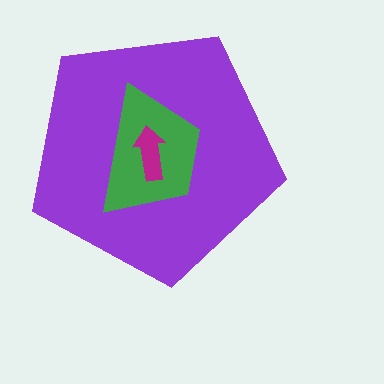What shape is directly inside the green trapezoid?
The magenta arrow.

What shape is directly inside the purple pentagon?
The green trapezoid.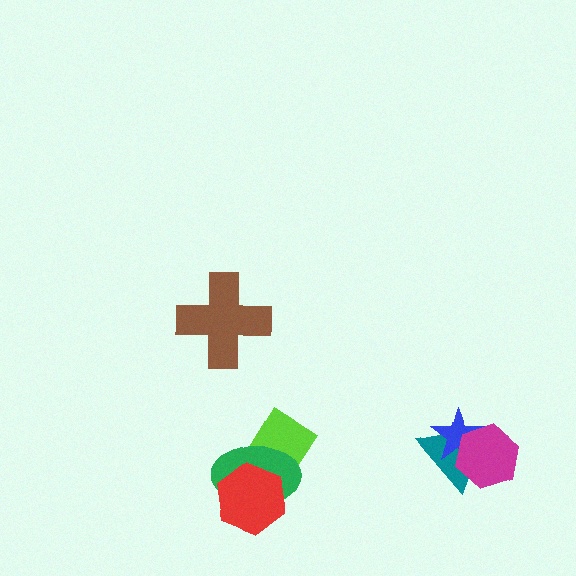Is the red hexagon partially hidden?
No, no other shape covers it.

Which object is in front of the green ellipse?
The red hexagon is in front of the green ellipse.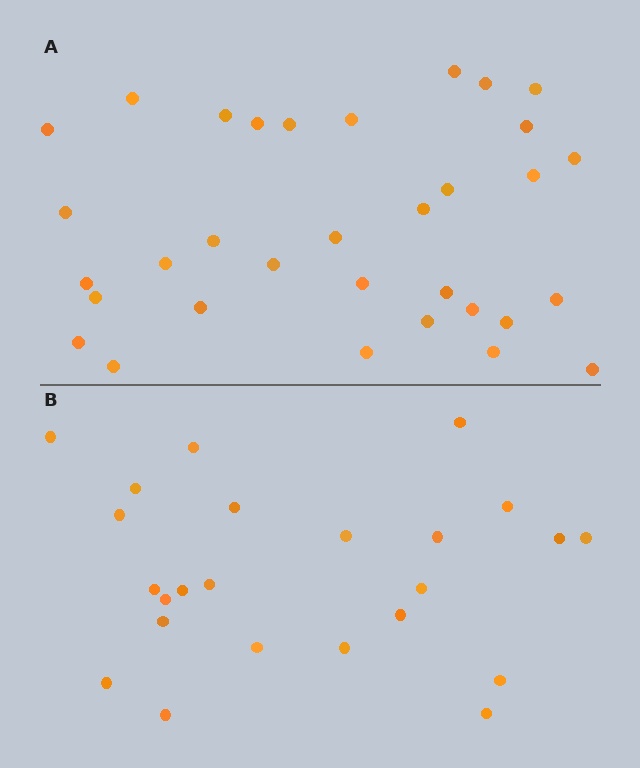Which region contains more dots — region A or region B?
Region A (the top region) has more dots.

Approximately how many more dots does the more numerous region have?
Region A has roughly 8 or so more dots than region B.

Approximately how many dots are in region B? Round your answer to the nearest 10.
About 20 dots. (The exact count is 24, which rounds to 20.)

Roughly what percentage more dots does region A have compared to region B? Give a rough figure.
About 40% more.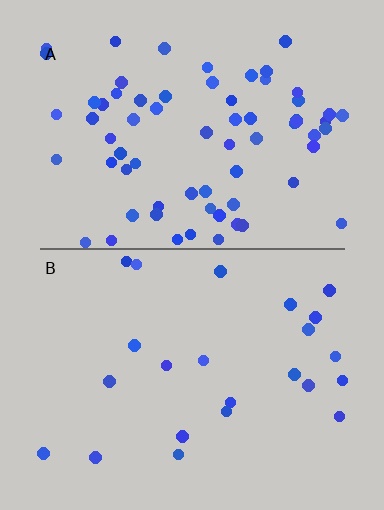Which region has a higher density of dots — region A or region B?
A (the top).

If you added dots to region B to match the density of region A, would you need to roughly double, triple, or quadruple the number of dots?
Approximately triple.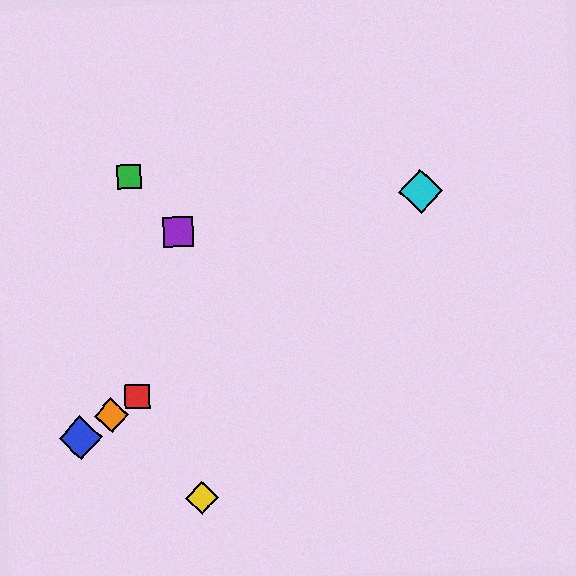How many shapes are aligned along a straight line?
4 shapes (the red square, the blue diamond, the orange diamond, the cyan diamond) are aligned along a straight line.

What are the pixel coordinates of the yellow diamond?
The yellow diamond is at (202, 498).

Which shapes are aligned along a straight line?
The red square, the blue diamond, the orange diamond, the cyan diamond are aligned along a straight line.